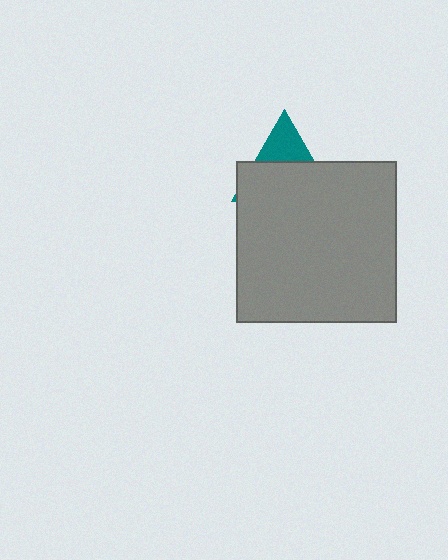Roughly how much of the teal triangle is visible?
A small part of it is visible (roughly 33%).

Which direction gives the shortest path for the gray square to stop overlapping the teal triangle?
Moving down gives the shortest separation.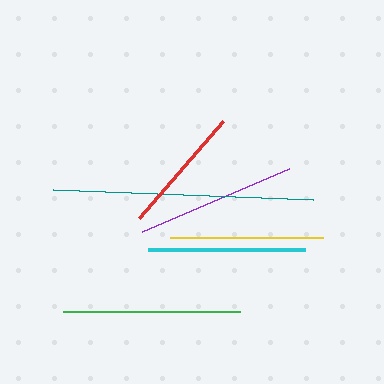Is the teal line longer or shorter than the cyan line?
The teal line is longer than the cyan line.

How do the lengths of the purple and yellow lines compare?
The purple and yellow lines are approximately the same length.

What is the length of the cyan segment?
The cyan segment is approximately 157 pixels long.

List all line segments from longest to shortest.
From longest to shortest: teal, green, purple, cyan, yellow, red.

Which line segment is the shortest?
The red line is the shortest at approximately 128 pixels.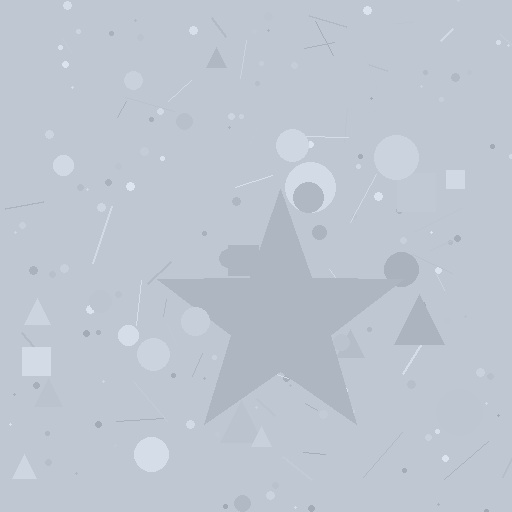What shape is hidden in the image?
A star is hidden in the image.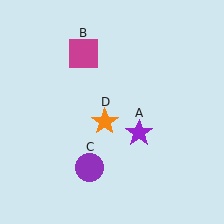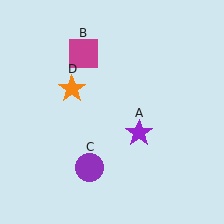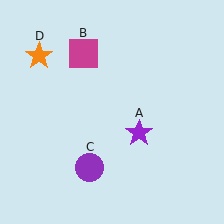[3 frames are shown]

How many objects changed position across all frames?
1 object changed position: orange star (object D).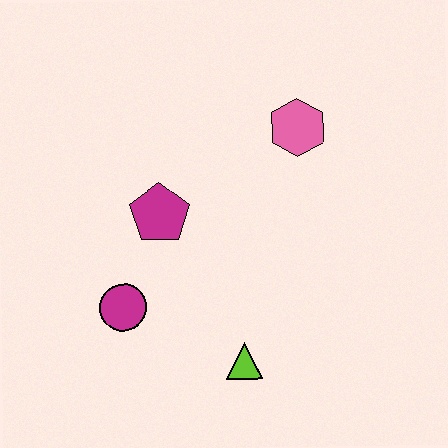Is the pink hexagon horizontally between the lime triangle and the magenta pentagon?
No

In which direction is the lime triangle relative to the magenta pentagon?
The lime triangle is below the magenta pentagon.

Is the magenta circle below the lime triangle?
No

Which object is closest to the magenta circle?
The magenta pentagon is closest to the magenta circle.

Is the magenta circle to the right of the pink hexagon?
No